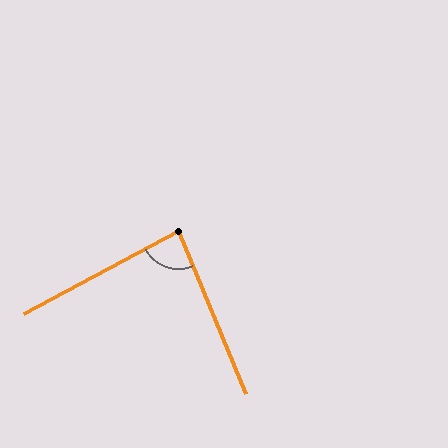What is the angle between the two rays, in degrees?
Approximately 85 degrees.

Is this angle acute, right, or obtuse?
It is acute.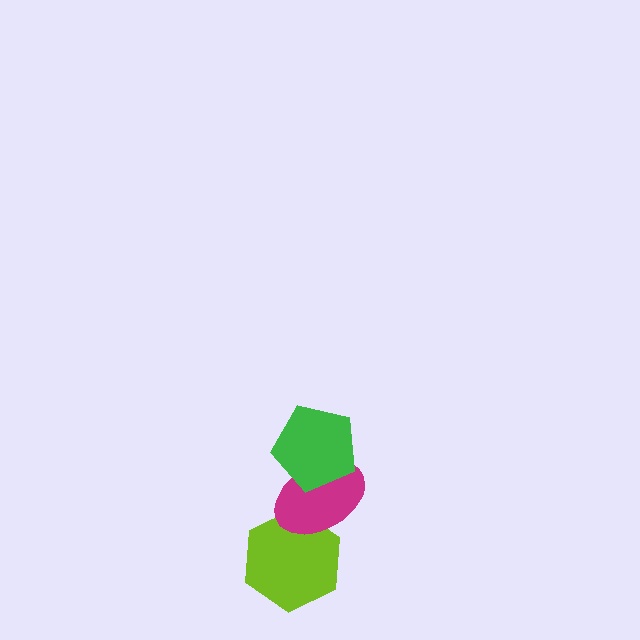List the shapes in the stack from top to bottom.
From top to bottom: the green pentagon, the magenta ellipse, the lime hexagon.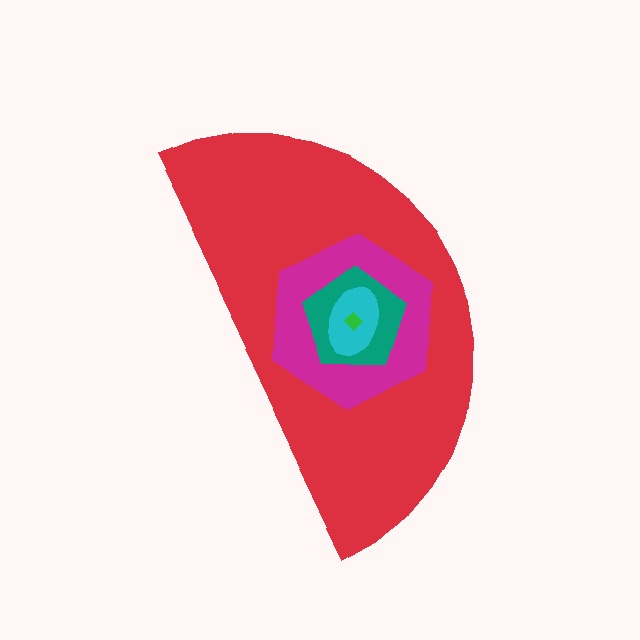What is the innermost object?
The green diamond.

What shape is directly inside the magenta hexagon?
The teal pentagon.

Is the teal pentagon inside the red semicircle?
Yes.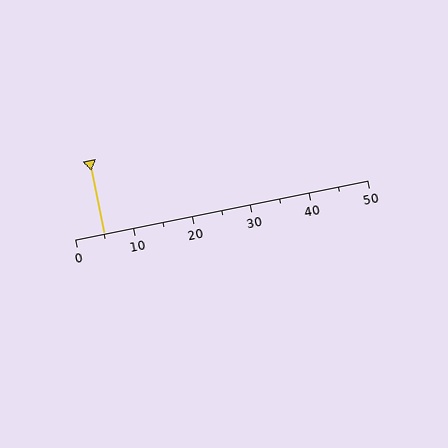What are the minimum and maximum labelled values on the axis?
The axis runs from 0 to 50.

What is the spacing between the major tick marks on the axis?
The major ticks are spaced 10 apart.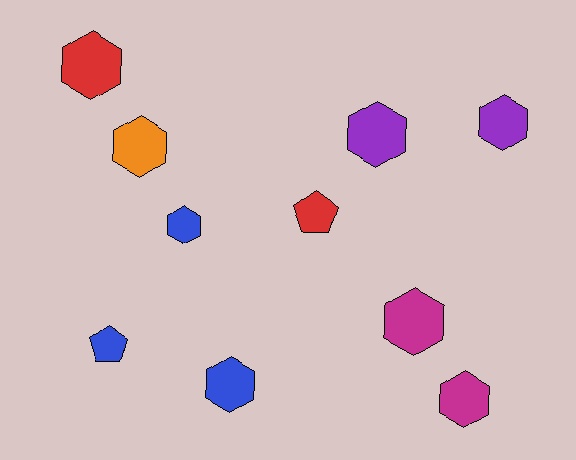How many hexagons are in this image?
There are 8 hexagons.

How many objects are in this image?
There are 10 objects.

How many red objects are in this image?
There are 2 red objects.